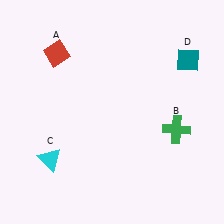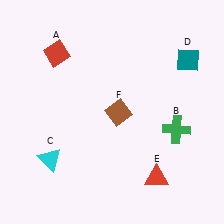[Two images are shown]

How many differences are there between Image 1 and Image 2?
There are 2 differences between the two images.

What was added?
A red triangle (E), a brown diamond (F) were added in Image 2.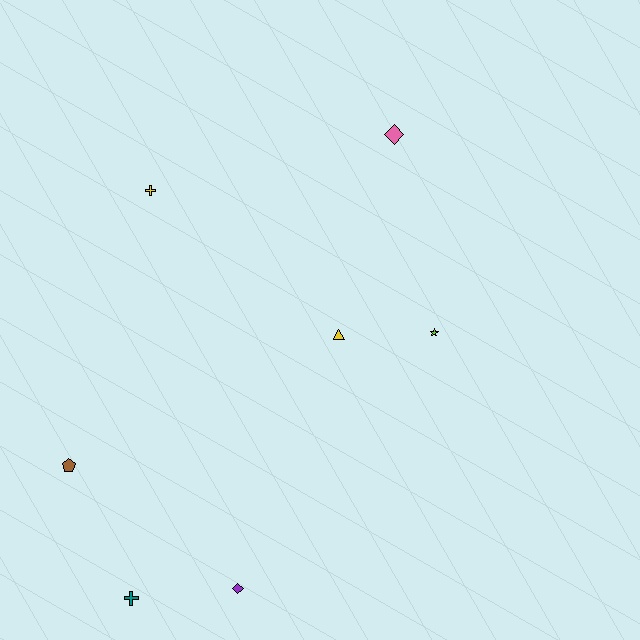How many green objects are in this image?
There are no green objects.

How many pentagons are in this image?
There is 1 pentagon.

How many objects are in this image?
There are 7 objects.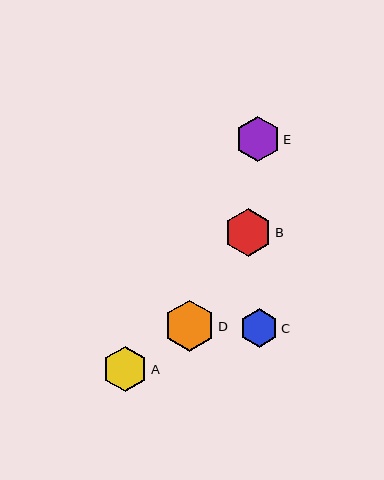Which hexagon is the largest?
Hexagon D is the largest with a size of approximately 52 pixels.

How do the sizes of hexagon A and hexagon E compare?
Hexagon A and hexagon E are approximately the same size.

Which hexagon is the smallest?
Hexagon C is the smallest with a size of approximately 38 pixels.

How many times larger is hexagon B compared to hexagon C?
Hexagon B is approximately 1.2 times the size of hexagon C.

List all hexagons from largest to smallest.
From largest to smallest: D, B, A, E, C.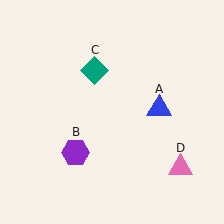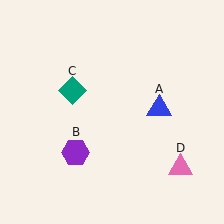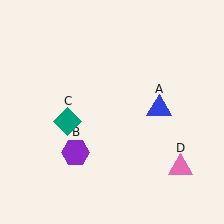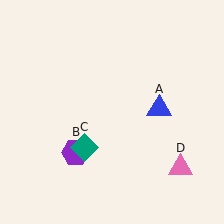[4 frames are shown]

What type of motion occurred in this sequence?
The teal diamond (object C) rotated counterclockwise around the center of the scene.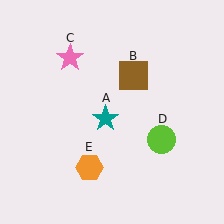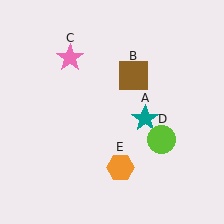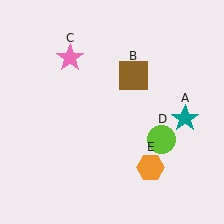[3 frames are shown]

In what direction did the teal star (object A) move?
The teal star (object A) moved right.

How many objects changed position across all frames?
2 objects changed position: teal star (object A), orange hexagon (object E).